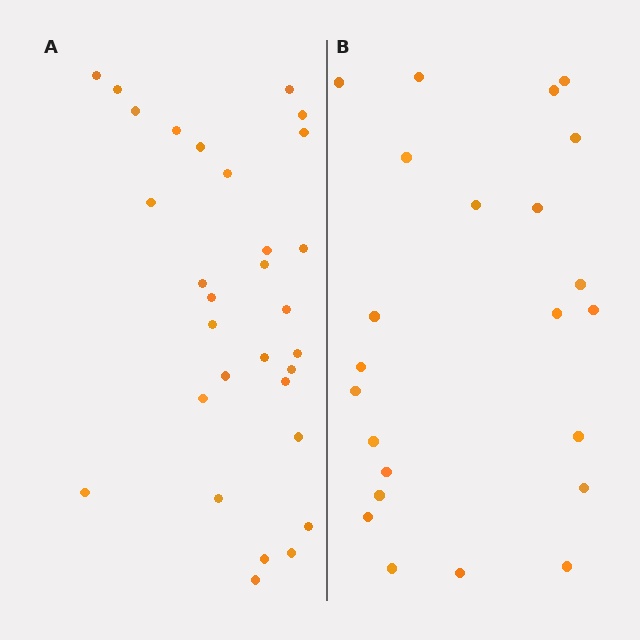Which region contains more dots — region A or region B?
Region A (the left region) has more dots.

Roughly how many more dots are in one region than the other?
Region A has roughly 8 or so more dots than region B.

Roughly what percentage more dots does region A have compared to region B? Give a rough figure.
About 30% more.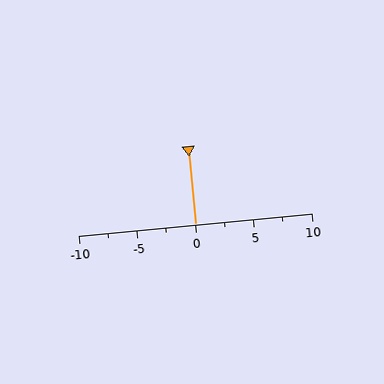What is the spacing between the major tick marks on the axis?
The major ticks are spaced 5 apart.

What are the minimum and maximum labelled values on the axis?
The axis runs from -10 to 10.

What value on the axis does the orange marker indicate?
The marker indicates approximately 0.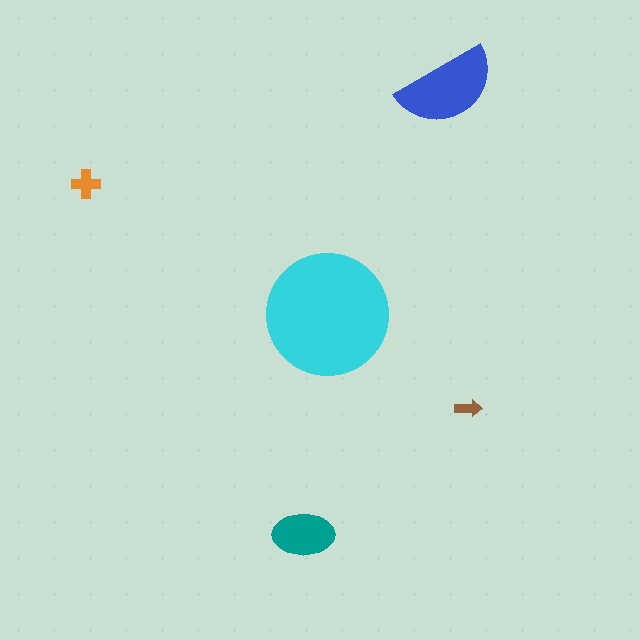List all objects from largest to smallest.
The cyan circle, the blue semicircle, the teal ellipse, the orange cross, the brown arrow.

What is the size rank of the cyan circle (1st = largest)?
1st.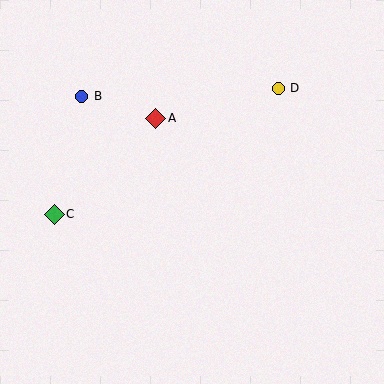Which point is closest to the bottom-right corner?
Point D is closest to the bottom-right corner.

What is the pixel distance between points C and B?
The distance between C and B is 121 pixels.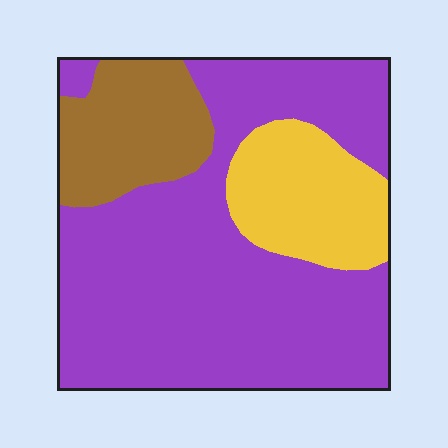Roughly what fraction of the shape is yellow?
Yellow covers 17% of the shape.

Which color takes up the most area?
Purple, at roughly 65%.